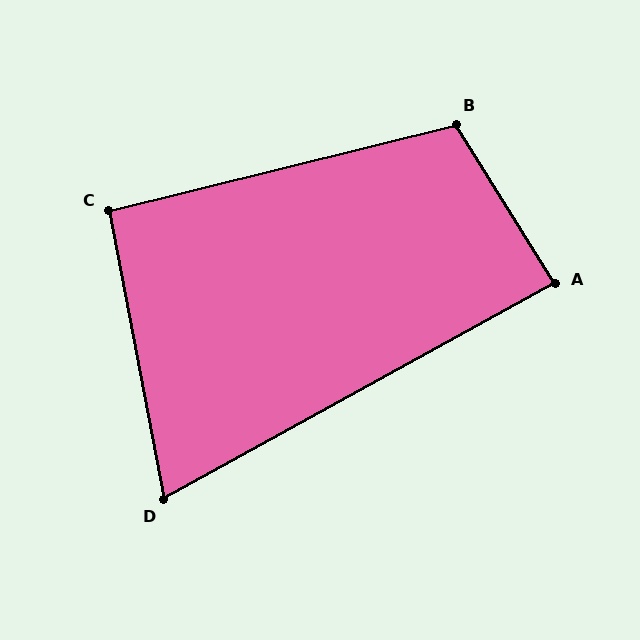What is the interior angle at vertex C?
Approximately 93 degrees (approximately right).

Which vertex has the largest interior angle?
B, at approximately 108 degrees.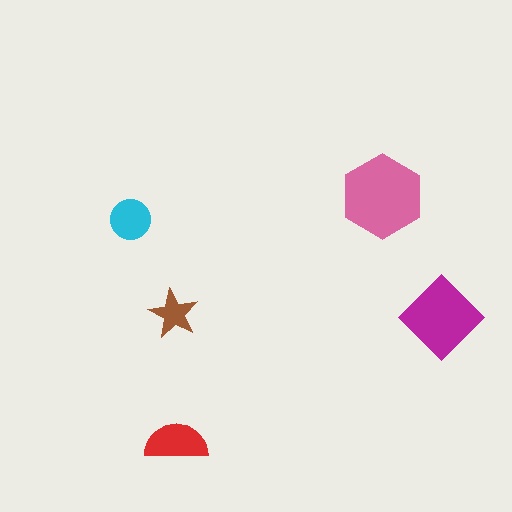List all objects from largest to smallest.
The pink hexagon, the magenta diamond, the red semicircle, the cyan circle, the brown star.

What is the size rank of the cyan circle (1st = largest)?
4th.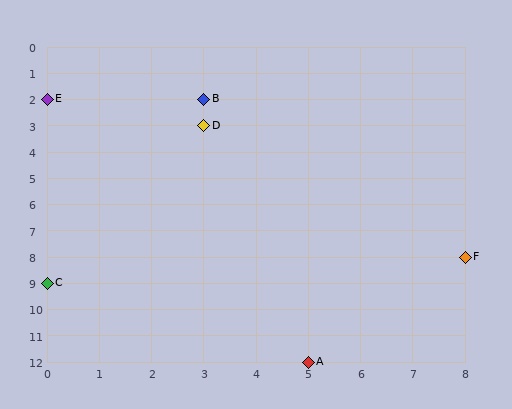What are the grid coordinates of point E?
Point E is at grid coordinates (0, 2).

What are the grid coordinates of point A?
Point A is at grid coordinates (5, 12).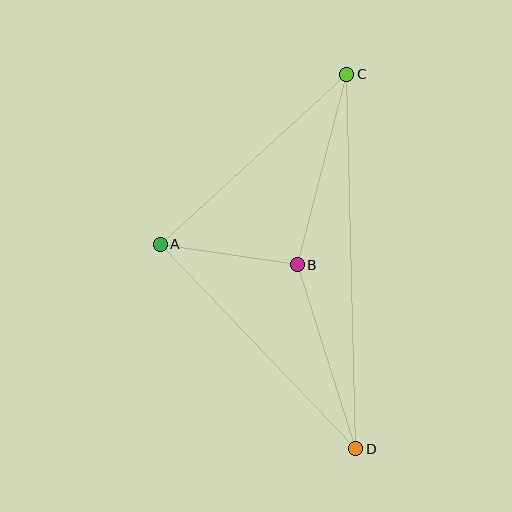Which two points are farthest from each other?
Points C and D are farthest from each other.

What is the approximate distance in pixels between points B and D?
The distance between B and D is approximately 193 pixels.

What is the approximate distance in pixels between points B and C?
The distance between B and C is approximately 197 pixels.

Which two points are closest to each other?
Points A and B are closest to each other.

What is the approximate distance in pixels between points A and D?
The distance between A and D is approximately 283 pixels.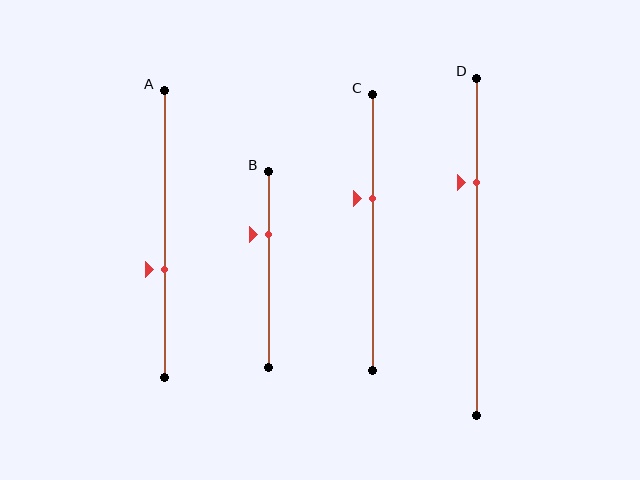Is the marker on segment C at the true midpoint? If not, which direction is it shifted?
No, the marker on segment C is shifted upward by about 12% of the segment length.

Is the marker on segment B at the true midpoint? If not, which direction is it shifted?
No, the marker on segment B is shifted upward by about 18% of the segment length.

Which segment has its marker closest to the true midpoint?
Segment A has its marker closest to the true midpoint.